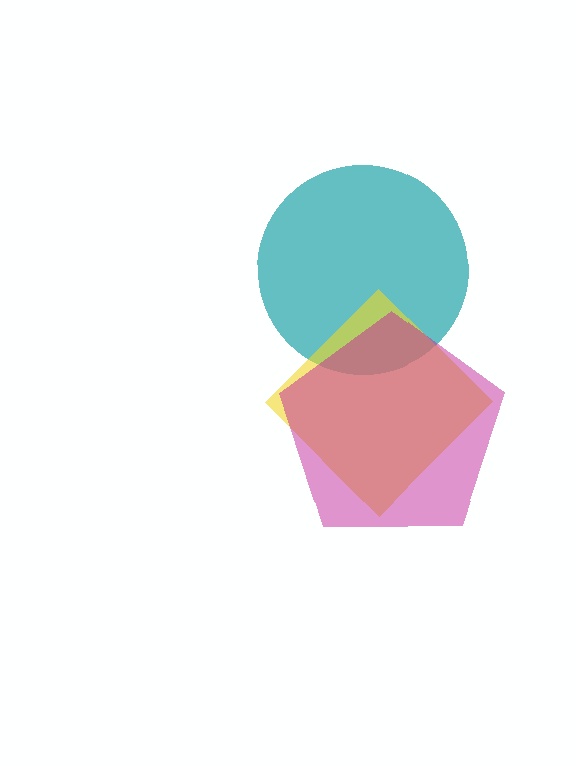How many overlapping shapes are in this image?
There are 3 overlapping shapes in the image.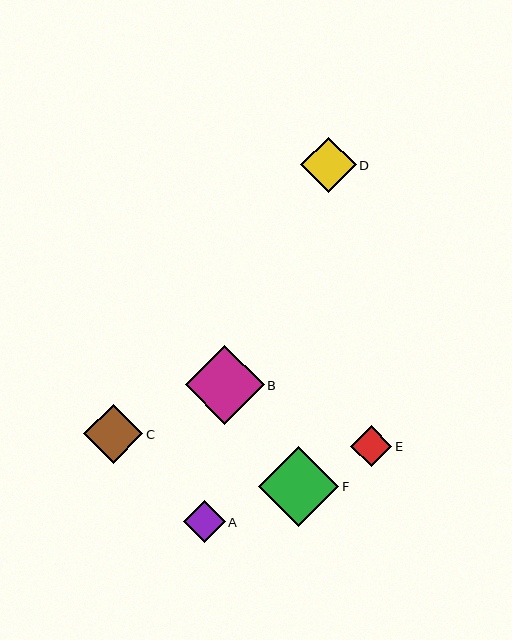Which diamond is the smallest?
Diamond E is the smallest with a size of approximately 41 pixels.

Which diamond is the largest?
Diamond F is the largest with a size of approximately 80 pixels.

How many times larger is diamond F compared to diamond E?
Diamond F is approximately 1.9 times the size of diamond E.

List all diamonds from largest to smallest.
From largest to smallest: F, B, C, D, A, E.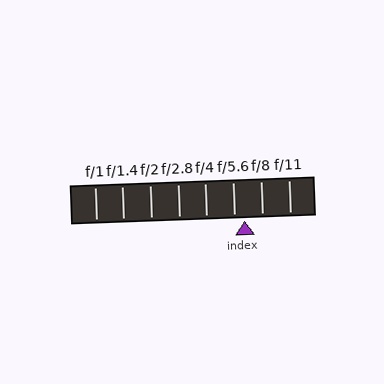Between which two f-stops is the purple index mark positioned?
The index mark is between f/5.6 and f/8.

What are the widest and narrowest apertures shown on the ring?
The widest aperture shown is f/1 and the narrowest is f/11.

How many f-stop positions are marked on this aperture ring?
There are 8 f-stop positions marked.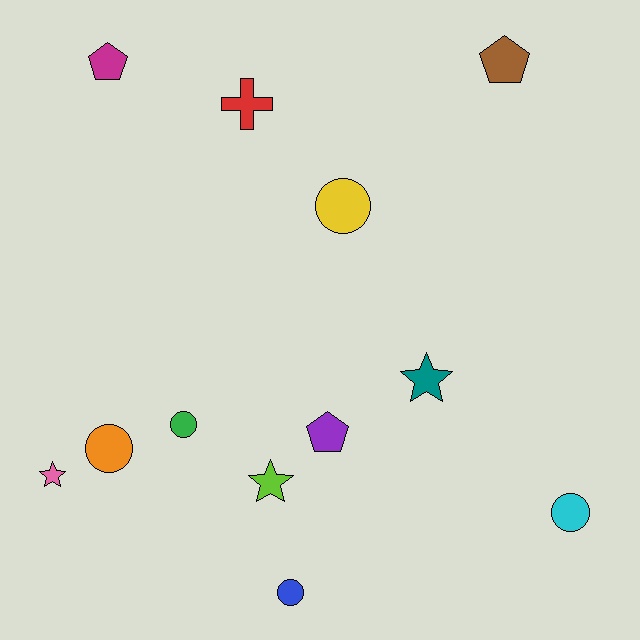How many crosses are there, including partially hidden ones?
There is 1 cross.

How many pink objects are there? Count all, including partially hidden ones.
There is 1 pink object.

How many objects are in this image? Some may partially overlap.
There are 12 objects.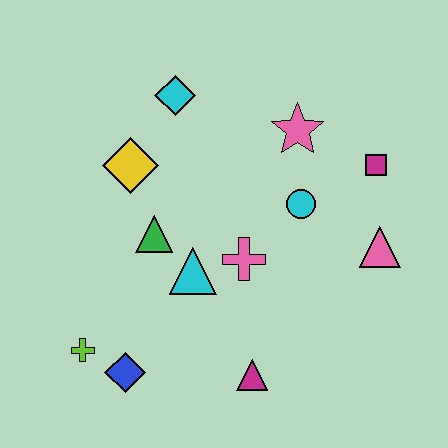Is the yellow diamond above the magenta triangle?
Yes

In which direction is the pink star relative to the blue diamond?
The pink star is above the blue diamond.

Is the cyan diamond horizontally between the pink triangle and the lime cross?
Yes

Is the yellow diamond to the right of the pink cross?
No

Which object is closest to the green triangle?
The cyan triangle is closest to the green triangle.